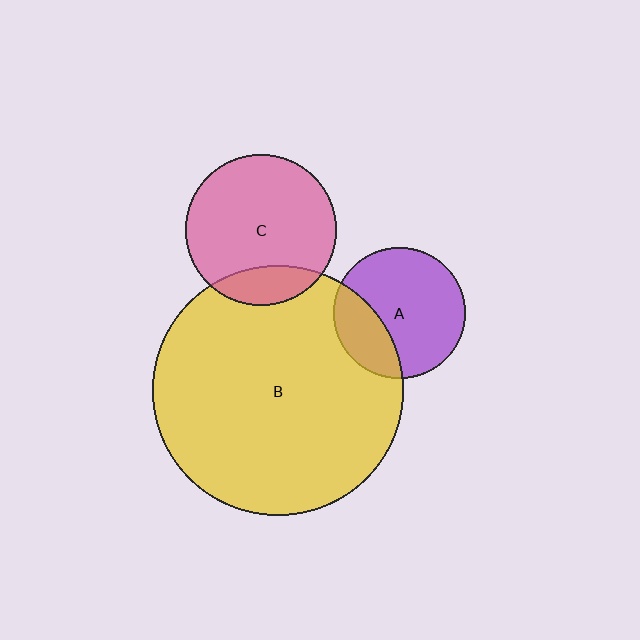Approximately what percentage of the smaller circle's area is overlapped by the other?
Approximately 30%.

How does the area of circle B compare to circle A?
Approximately 3.6 times.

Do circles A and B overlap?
Yes.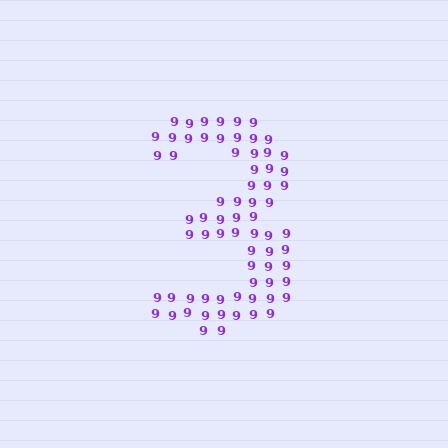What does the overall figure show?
The overall figure shows the digit 3.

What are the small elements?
The small elements are digit 9's.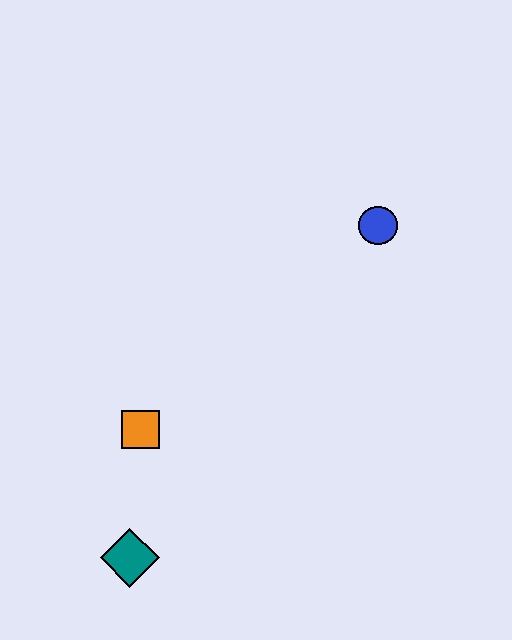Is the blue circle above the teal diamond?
Yes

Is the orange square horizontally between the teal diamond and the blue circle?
Yes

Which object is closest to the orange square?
The teal diamond is closest to the orange square.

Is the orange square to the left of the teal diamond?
No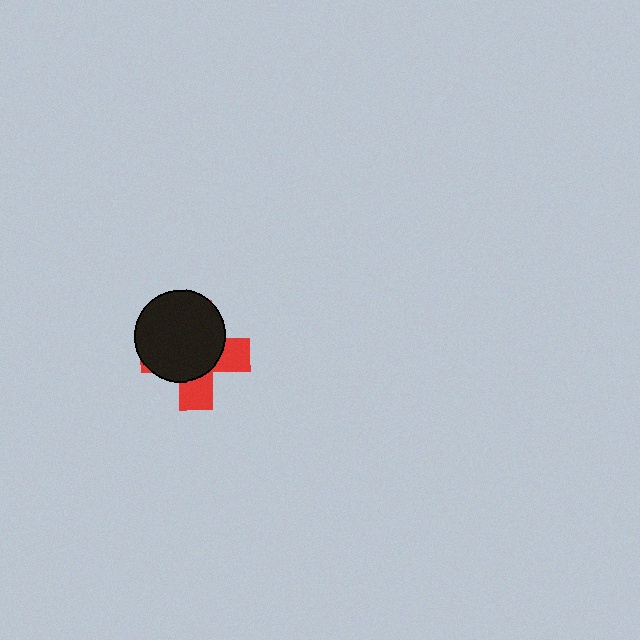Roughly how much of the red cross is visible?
A small part of it is visible (roughly 34%).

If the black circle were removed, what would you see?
You would see the complete red cross.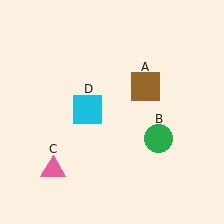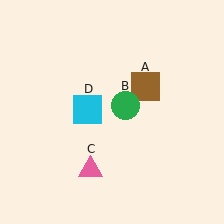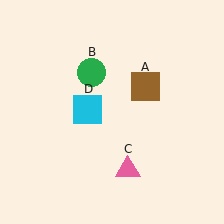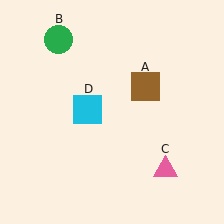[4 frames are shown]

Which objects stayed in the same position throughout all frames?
Brown square (object A) and cyan square (object D) remained stationary.